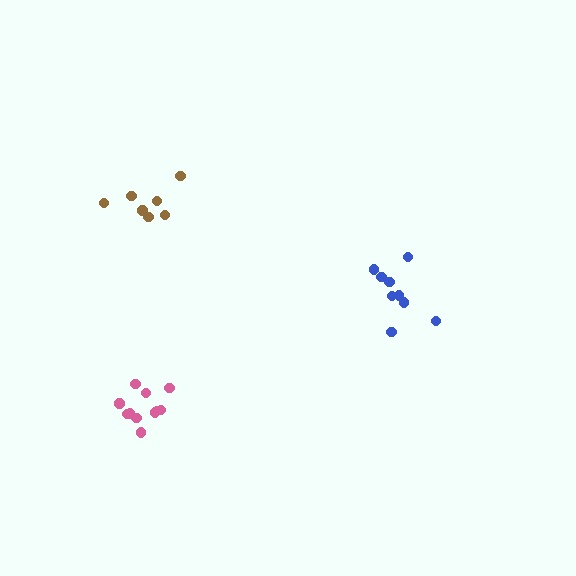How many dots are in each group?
Group 1: 11 dots, Group 2: 7 dots, Group 3: 9 dots (27 total).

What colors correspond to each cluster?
The clusters are colored: pink, brown, blue.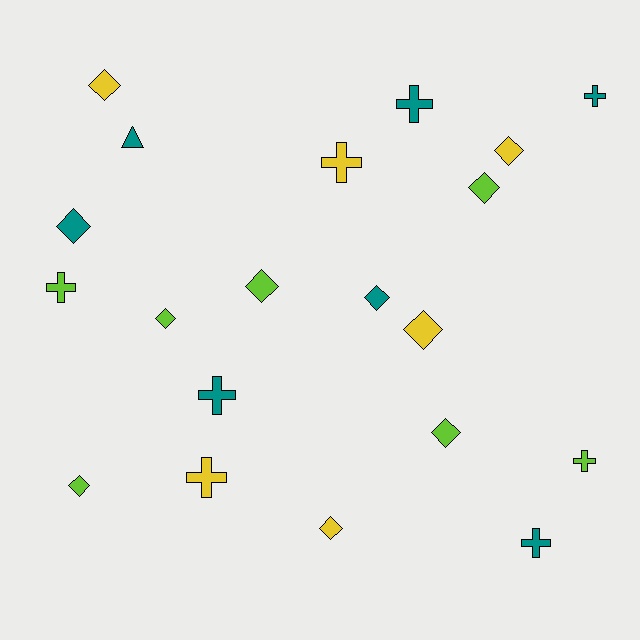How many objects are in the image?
There are 20 objects.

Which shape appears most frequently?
Diamond, with 11 objects.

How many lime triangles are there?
There are no lime triangles.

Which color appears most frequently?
Lime, with 7 objects.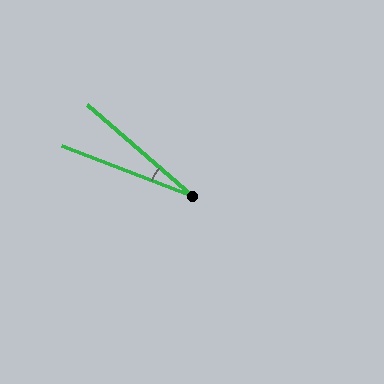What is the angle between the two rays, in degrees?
Approximately 20 degrees.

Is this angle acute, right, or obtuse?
It is acute.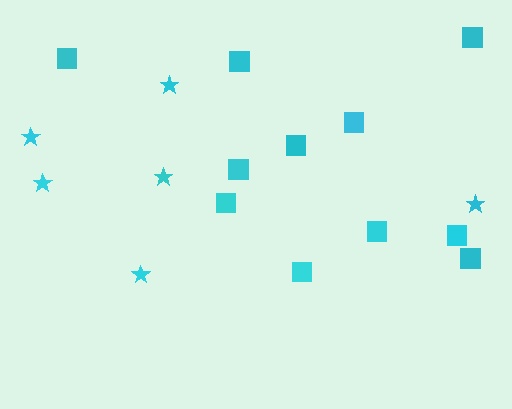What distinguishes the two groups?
There are 2 groups: one group of stars (6) and one group of squares (11).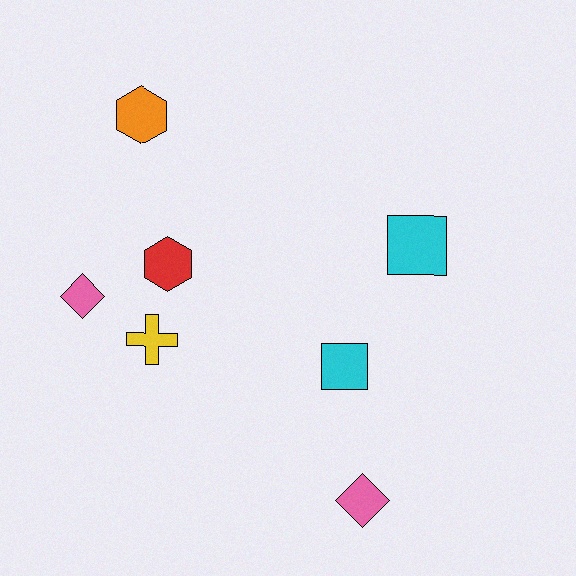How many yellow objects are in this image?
There is 1 yellow object.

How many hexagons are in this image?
There are 2 hexagons.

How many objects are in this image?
There are 7 objects.